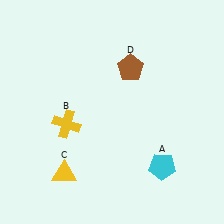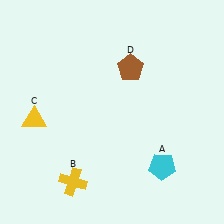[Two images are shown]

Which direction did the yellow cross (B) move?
The yellow cross (B) moved down.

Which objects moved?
The objects that moved are: the yellow cross (B), the yellow triangle (C).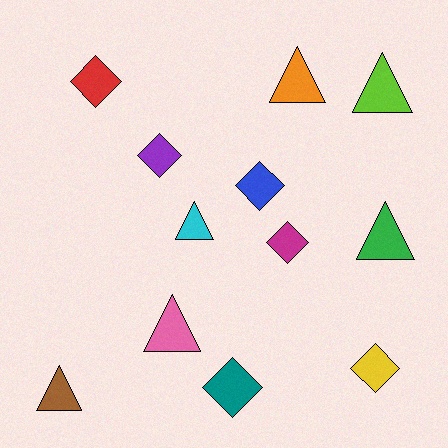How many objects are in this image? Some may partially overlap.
There are 12 objects.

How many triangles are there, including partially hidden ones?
There are 6 triangles.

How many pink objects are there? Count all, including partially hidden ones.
There is 1 pink object.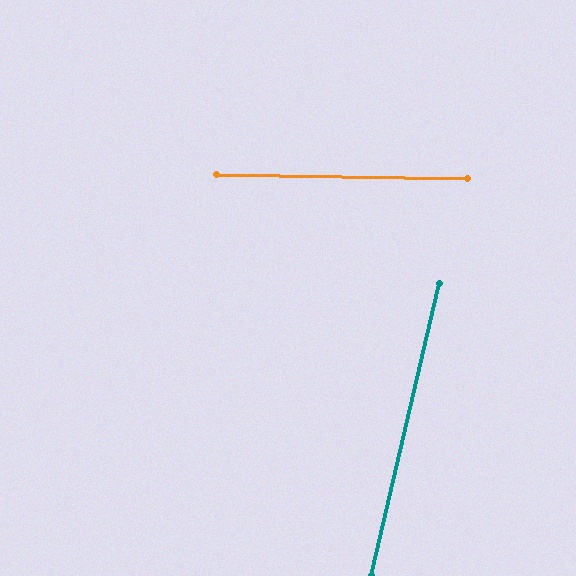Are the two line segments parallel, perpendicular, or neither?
Neither parallel nor perpendicular — they differ by about 78°.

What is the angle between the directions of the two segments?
Approximately 78 degrees.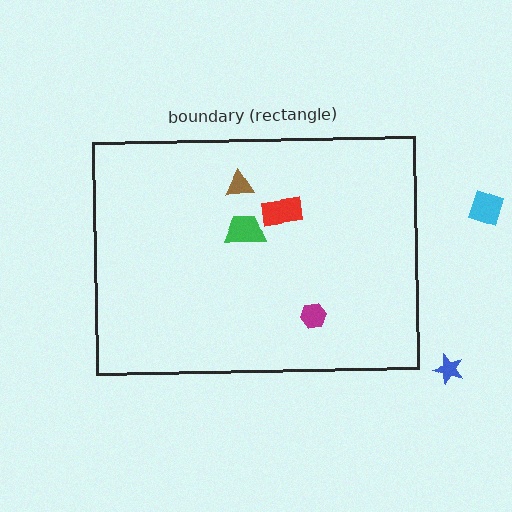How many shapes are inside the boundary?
4 inside, 2 outside.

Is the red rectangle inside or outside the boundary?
Inside.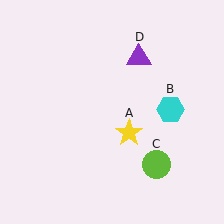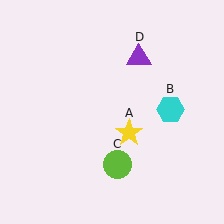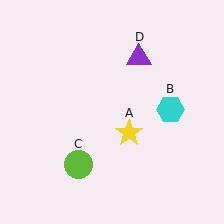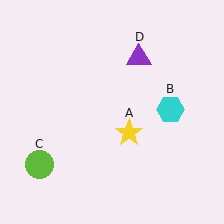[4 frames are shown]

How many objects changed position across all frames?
1 object changed position: lime circle (object C).